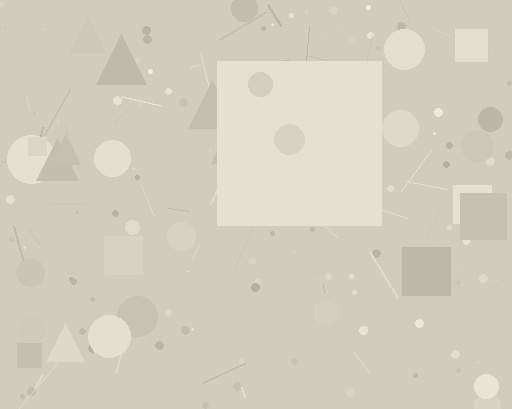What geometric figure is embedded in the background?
A square is embedded in the background.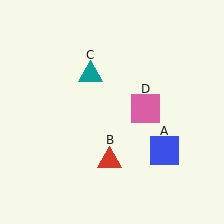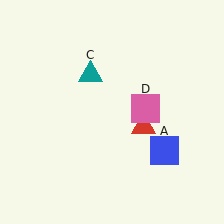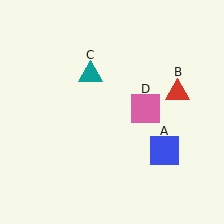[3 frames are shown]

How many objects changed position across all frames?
1 object changed position: red triangle (object B).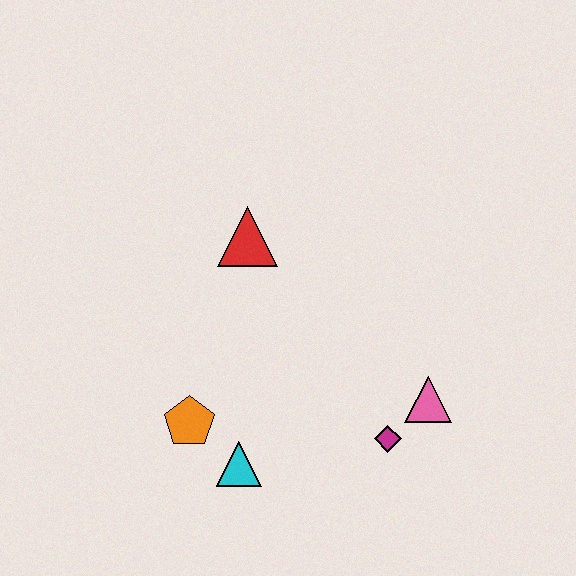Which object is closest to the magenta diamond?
The pink triangle is closest to the magenta diamond.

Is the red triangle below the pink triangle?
No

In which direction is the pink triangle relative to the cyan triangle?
The pink triangle is to the right of the cyan triangle.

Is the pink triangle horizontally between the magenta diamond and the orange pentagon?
No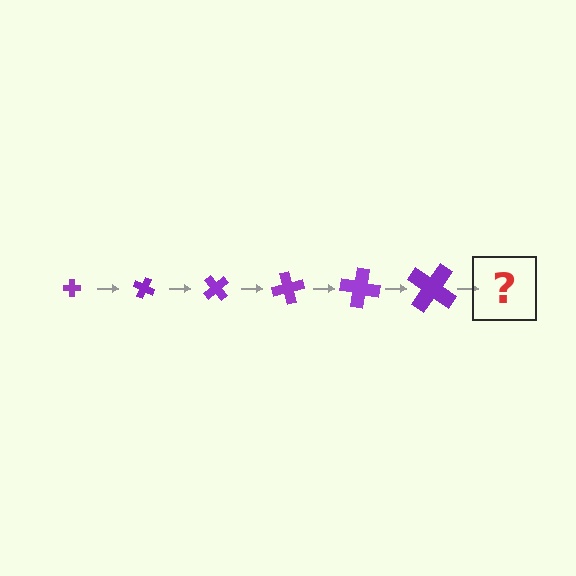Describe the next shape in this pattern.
It should be a cross, larger than the previous one and rotated 150 degrees from the start.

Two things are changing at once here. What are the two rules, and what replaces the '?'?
The two rules are that the cross grows larger each step and it rotates 25 degrees each step. The '?' should be a cross, larger than the previous one and rotated 150 degrees from the start.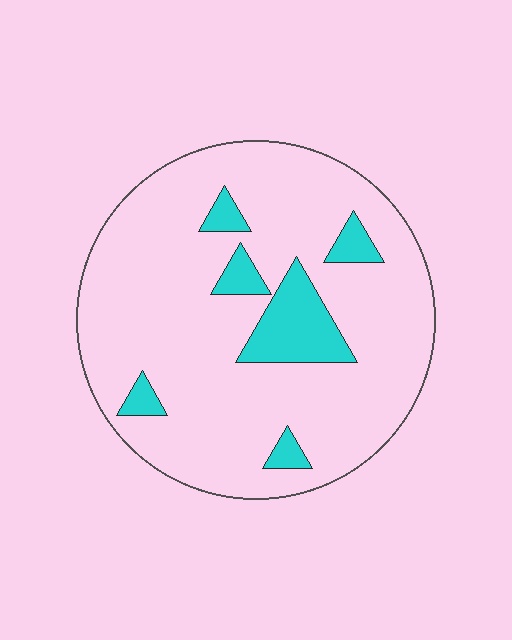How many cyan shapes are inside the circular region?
6.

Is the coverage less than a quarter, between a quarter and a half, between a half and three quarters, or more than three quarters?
Less than a quarter.